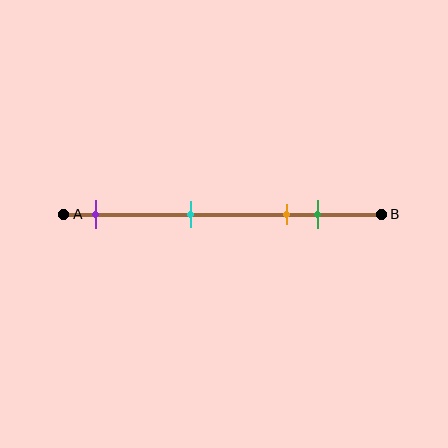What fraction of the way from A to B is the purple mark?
The purple mark is approximately 10% (0.1) of the way from A to B.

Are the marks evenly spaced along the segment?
No, the marks are not evenly spaced.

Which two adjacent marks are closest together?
The orange and green marks are the closest adjacent pair.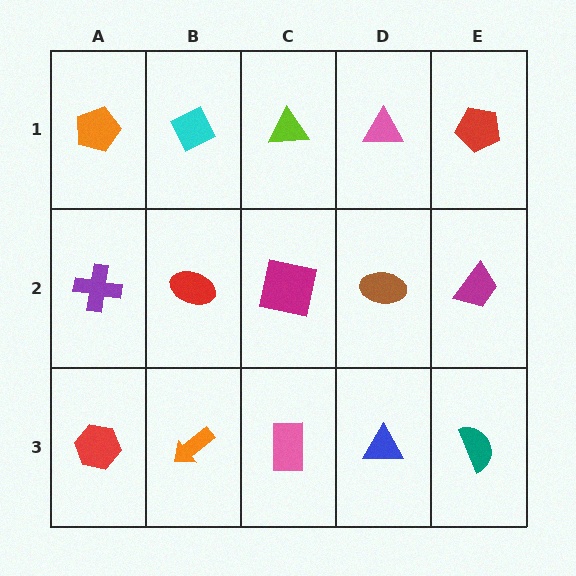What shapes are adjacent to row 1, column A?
A purple cross (row 2, column A), a cyan diamond (row 1, column B).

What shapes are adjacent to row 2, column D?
A pink triangle (row 1, column D), a blue triangle (row 3, column D), a magenta square (row 2, column C), a magenta trapezoid (row 2, column E).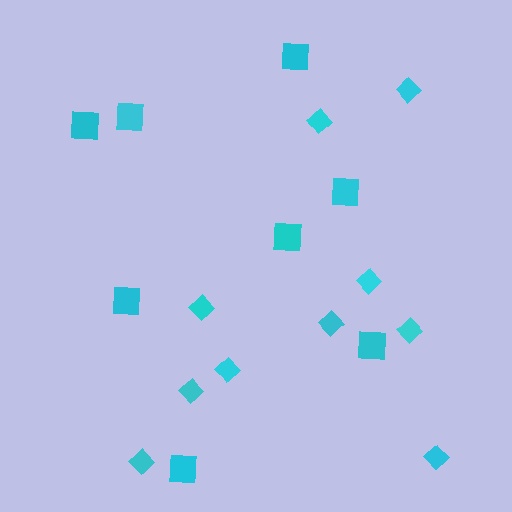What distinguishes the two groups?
There are 2 groups: one group of squares (8) and one group of diamonds (10).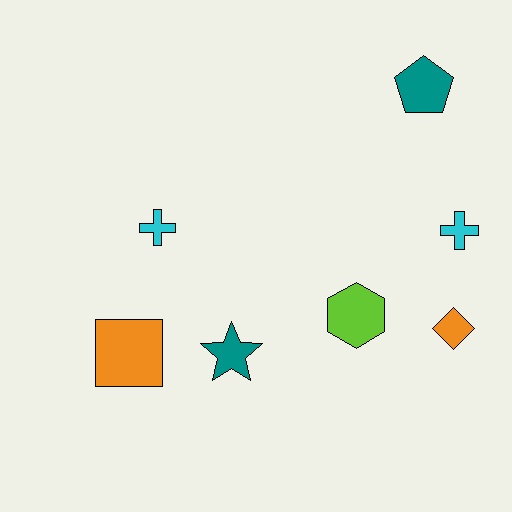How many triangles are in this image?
There are no triangles.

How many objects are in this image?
There are 7 objects.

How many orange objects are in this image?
There are 2 orange objects.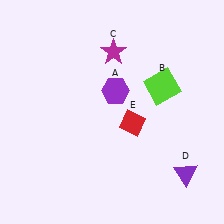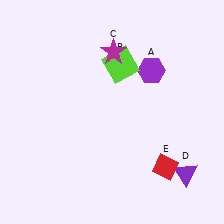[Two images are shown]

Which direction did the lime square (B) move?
The lime square (B) moved left.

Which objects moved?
The objects that moved are: the purple hexagon (A), the lime square (B), the red diamond (E).